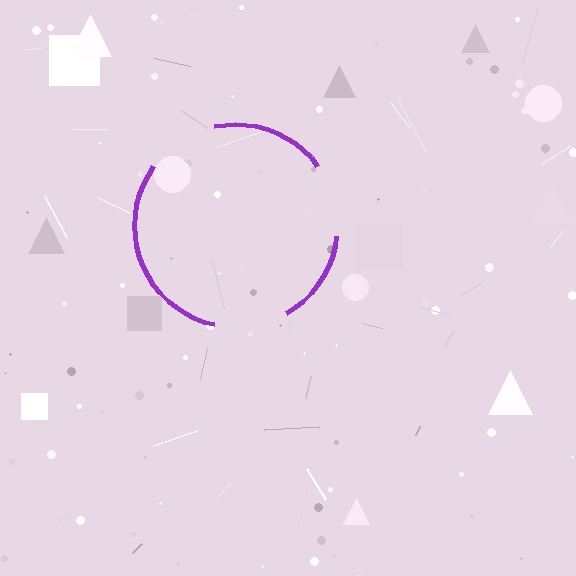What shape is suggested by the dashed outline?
The dashed outline suggests a circle.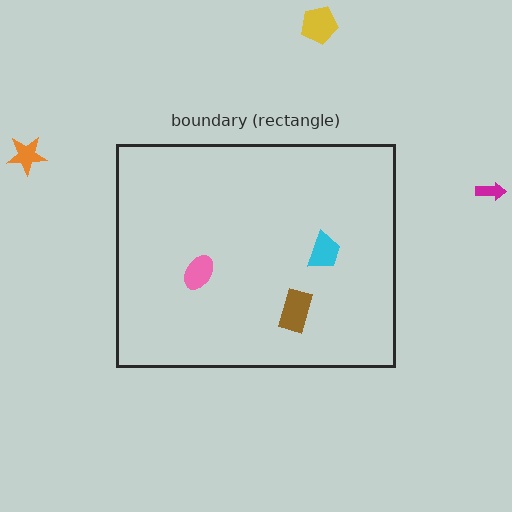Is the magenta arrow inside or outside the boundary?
Outside.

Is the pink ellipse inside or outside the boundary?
Inside.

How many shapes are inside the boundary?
3 inside, 3 outside.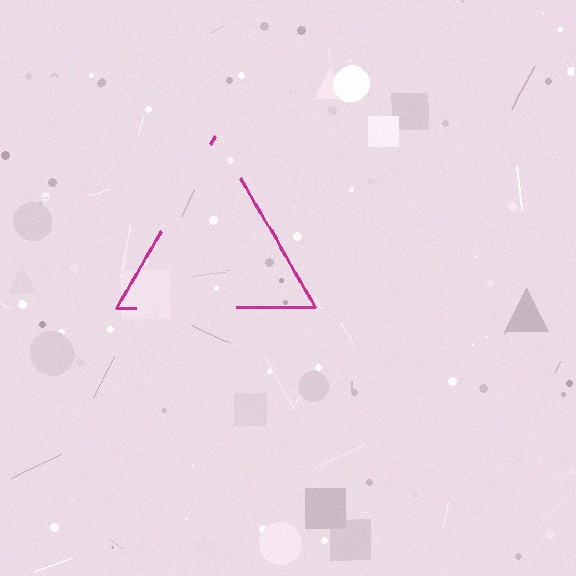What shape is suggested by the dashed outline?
The dashed outline suggests a triangle.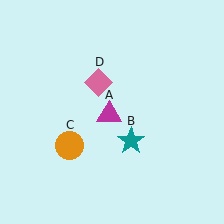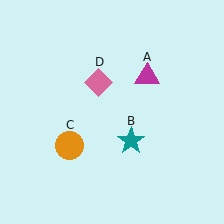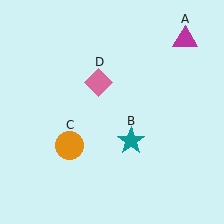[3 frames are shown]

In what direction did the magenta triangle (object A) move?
The magenta triangle (object A) moved up and to the right.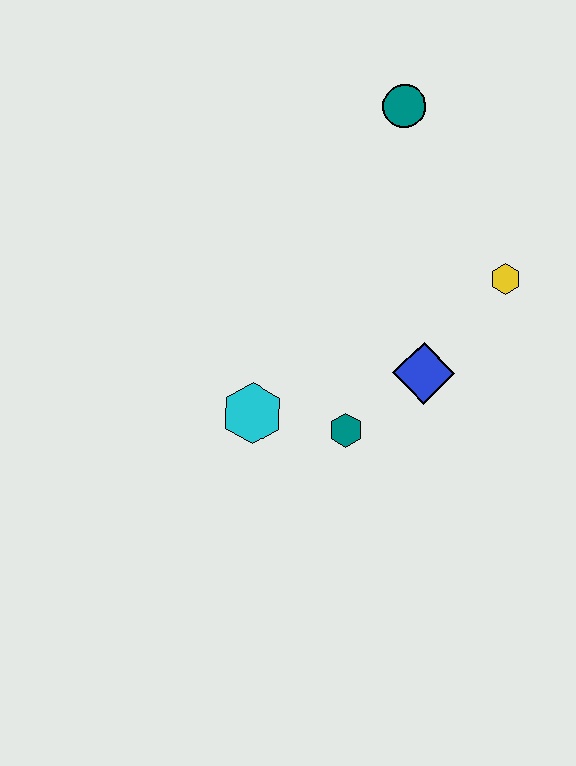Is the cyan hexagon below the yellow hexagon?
Yes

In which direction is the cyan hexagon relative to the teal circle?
The cyan hexagon is below the teal circle.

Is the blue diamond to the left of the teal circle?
No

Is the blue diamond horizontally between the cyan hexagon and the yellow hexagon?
Yes